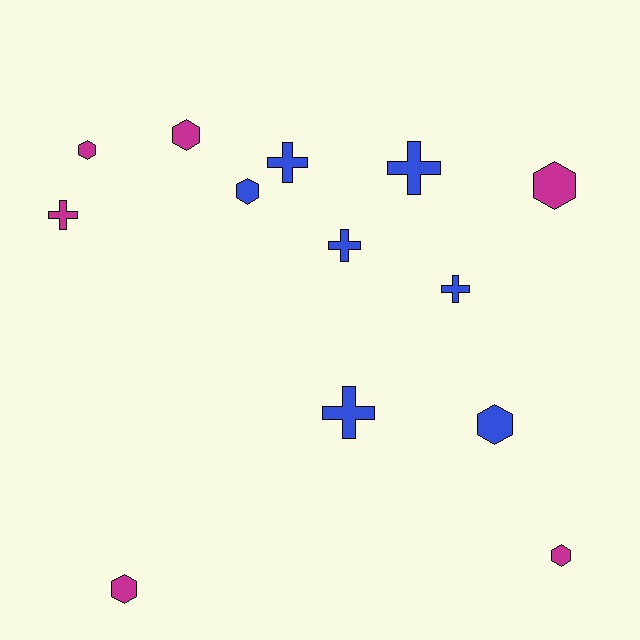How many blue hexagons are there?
There are 2 blue hexagons.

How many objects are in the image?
There are 13 objects.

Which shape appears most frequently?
Hexagon, with 7 objects.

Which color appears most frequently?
Blue, with 7 objects.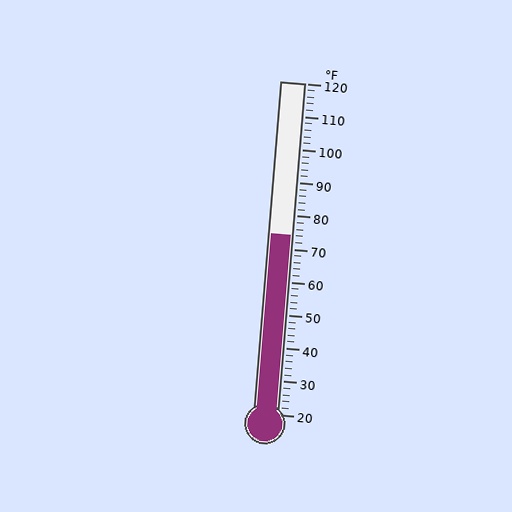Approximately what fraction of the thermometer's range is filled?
The thermometer is filled to approximately 55% of its range.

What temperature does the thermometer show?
The thermometer shows approximately 74°F.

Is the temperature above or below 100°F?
The temperature is below 100°F.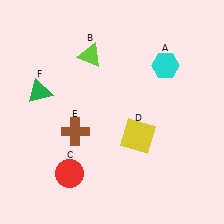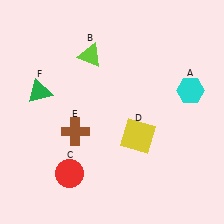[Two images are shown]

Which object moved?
The cyan hexagon (A) moved down.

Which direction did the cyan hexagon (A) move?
The cyan hexagon (A) moved down.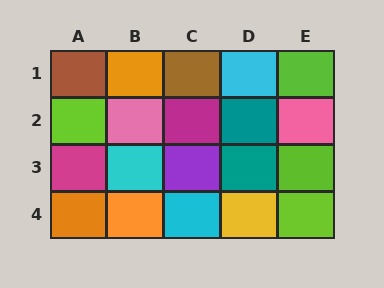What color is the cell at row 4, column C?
Cyan.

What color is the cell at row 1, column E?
Lime.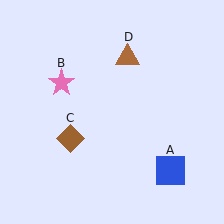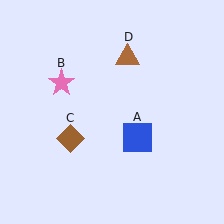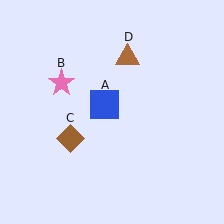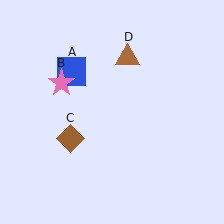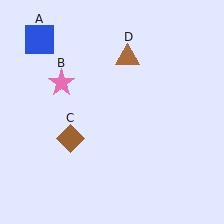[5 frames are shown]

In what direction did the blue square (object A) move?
The blue square (object A) moved up and to the left.